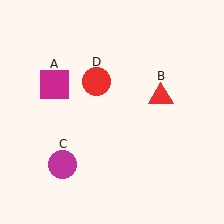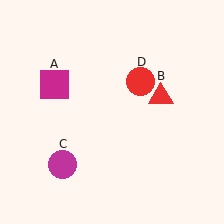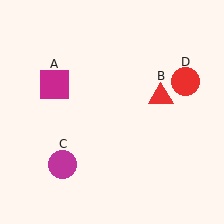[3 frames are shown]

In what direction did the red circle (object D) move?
The red circle (object D) moved right.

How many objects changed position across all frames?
1 object changed position: red circle (object D).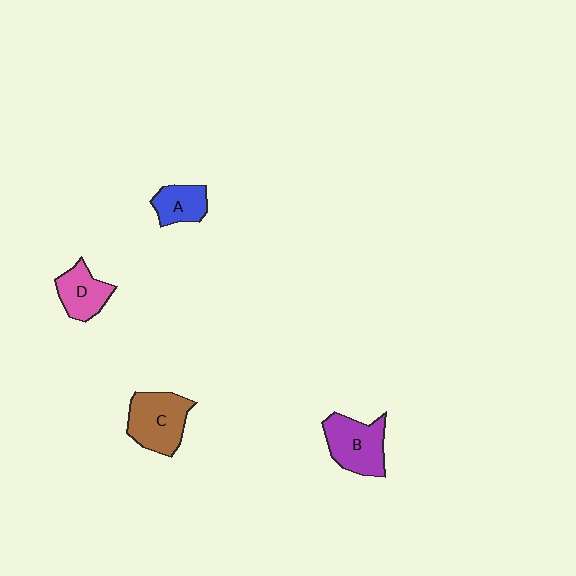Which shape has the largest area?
Shape C (brown).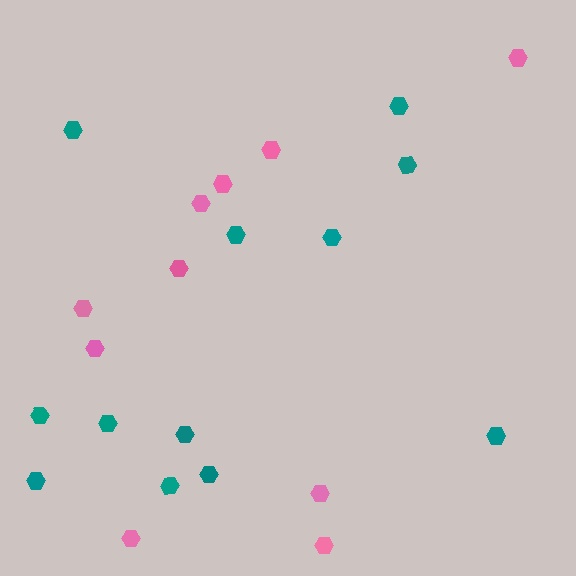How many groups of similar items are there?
There are 2 groups: one group of teal hexagons (12) and one group of pink hexagons (10).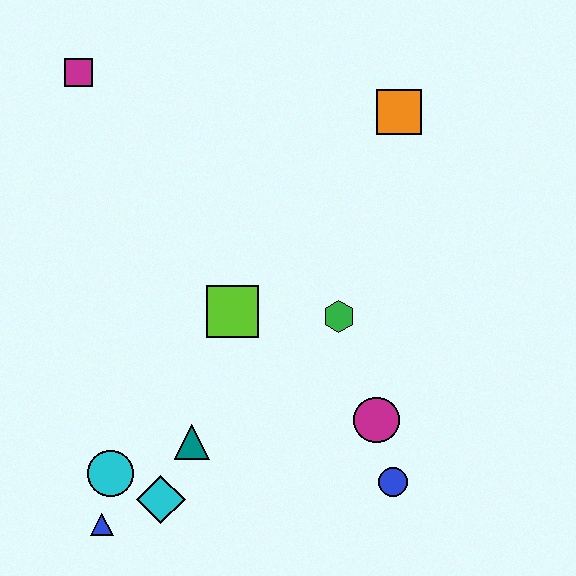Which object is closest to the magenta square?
The lime square is closest to the magenta square.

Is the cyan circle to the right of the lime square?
No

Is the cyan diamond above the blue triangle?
Yes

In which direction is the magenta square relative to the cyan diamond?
The magenta square is above the cyan diamond.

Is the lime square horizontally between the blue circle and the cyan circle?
Yes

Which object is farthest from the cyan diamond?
The orange square is farthest from the cyan diamond.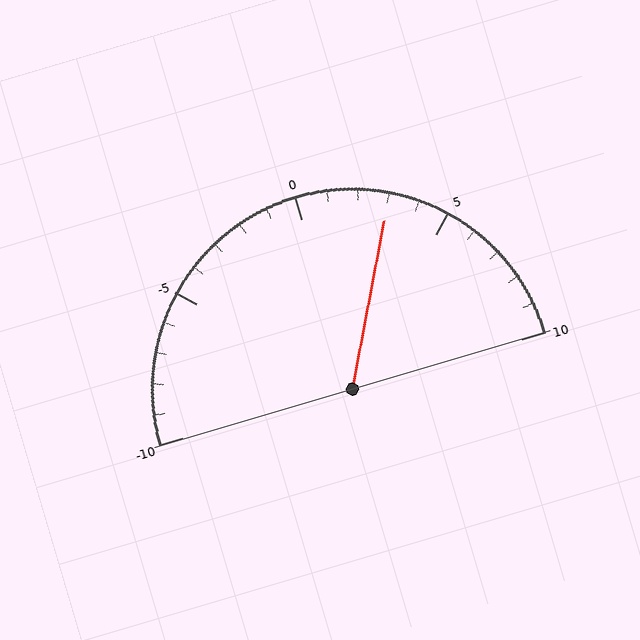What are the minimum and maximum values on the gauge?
The gauge ranges from -10 to 10.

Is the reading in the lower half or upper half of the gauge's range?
The reading is in the upper half of the range (-10 to 10).